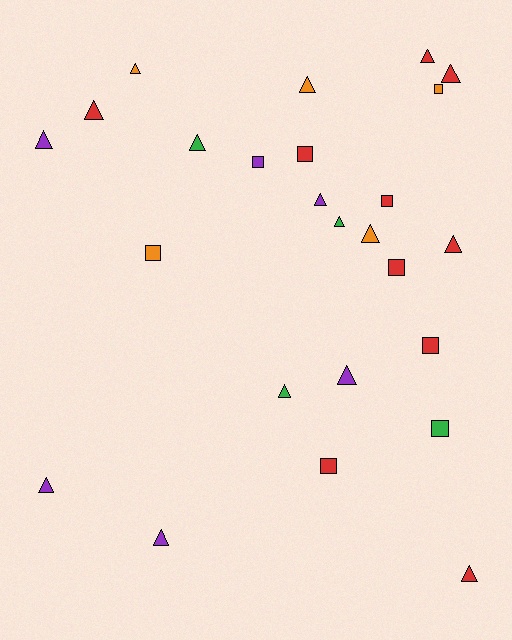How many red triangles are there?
There are 5 red triangles.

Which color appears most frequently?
Red, with 10 objects.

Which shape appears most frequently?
Triangle, with 16 objects.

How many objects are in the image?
There are 25 objects.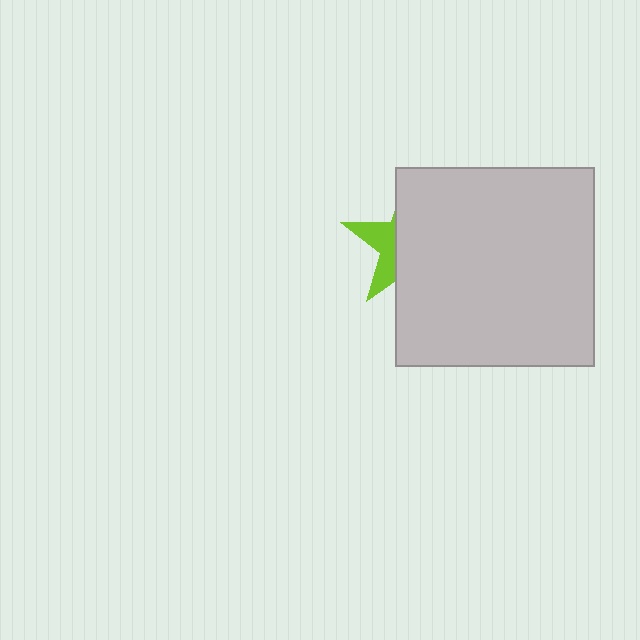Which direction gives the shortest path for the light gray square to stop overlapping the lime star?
Moving right gives the shortest separation.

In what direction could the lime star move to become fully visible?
The lime star could move left. That would shift it out from behind the light gray square entirely.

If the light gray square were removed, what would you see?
You would see the complete lime star.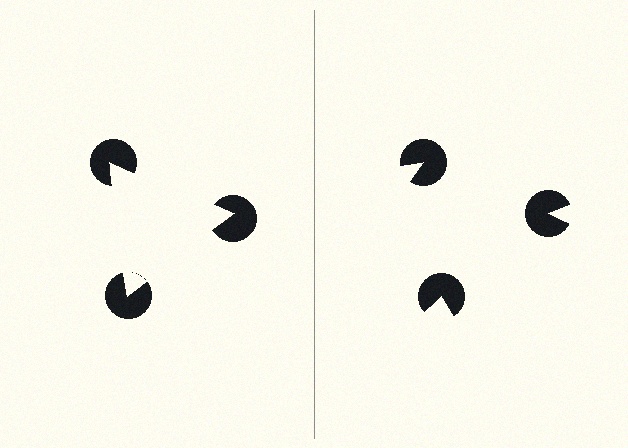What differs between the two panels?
The pac-man discs are positioned identically on both sides; only the wedge orientations differ. On the left they align to a triangle; on the right they are misaligned.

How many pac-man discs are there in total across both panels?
6 — 3 on each side.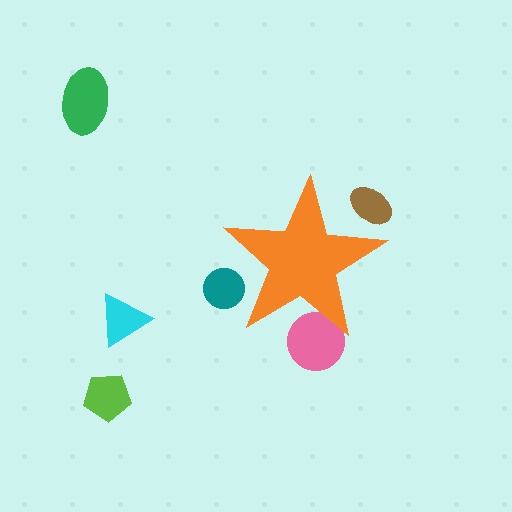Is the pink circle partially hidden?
Yes, the pink circle is partially hidden behind the orange star.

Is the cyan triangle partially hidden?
No, the cyan triangle is fully visible.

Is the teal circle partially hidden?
Yes, the teal circle is partially hidden behind the orange star.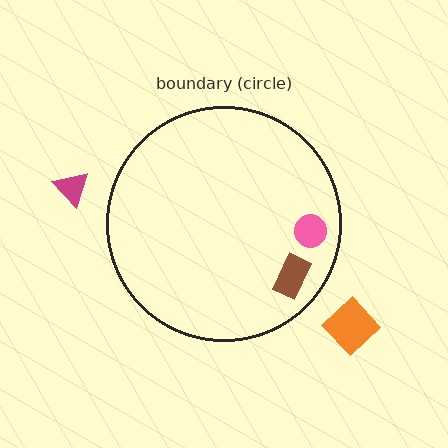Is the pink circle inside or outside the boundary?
Inside.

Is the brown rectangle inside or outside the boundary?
Inside.